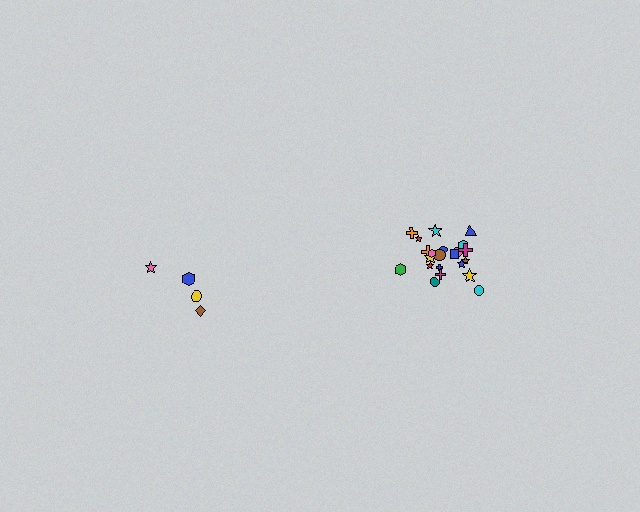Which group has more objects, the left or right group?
The right group.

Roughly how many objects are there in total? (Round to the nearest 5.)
Roughly 25 objects in total.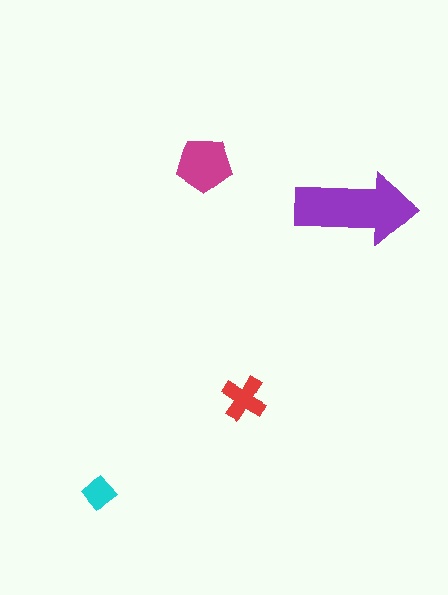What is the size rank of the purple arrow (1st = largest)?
1st.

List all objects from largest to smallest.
The purple arrow, the magenta pentagon, the red cross, the cyan diamond.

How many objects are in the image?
There are 4 objects in the image.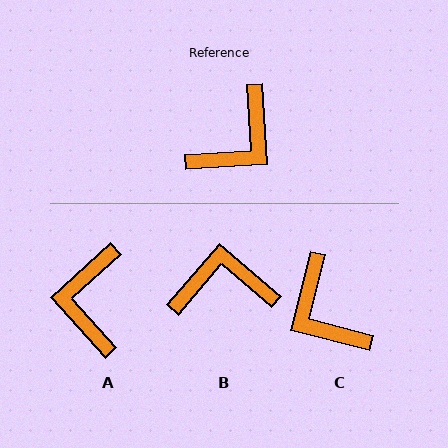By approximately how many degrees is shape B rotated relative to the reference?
Approximately 136 degrees counter-clockwise.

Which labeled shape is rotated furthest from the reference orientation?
A, about 141 degrees away.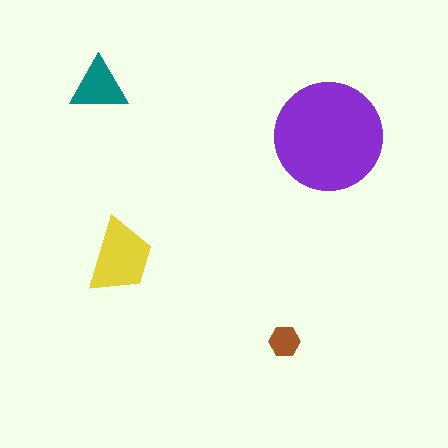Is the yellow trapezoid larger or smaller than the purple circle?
Smaller.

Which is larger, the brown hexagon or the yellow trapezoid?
The yellow trapezoid.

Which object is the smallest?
The brown hexagon.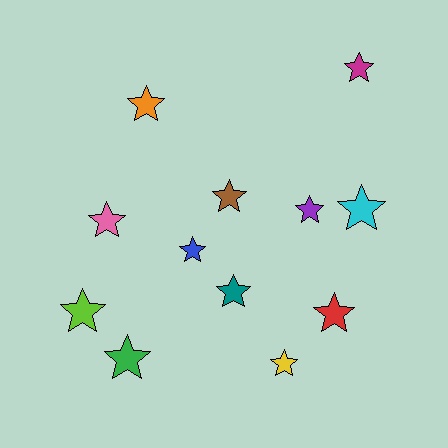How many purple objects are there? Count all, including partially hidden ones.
There is 1 purple object.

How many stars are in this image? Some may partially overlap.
There are 12 stars.